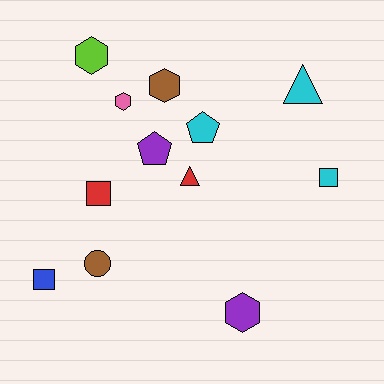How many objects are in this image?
There are 12 objects.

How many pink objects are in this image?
There is 1 pink object.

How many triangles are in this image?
There are 2 triangles.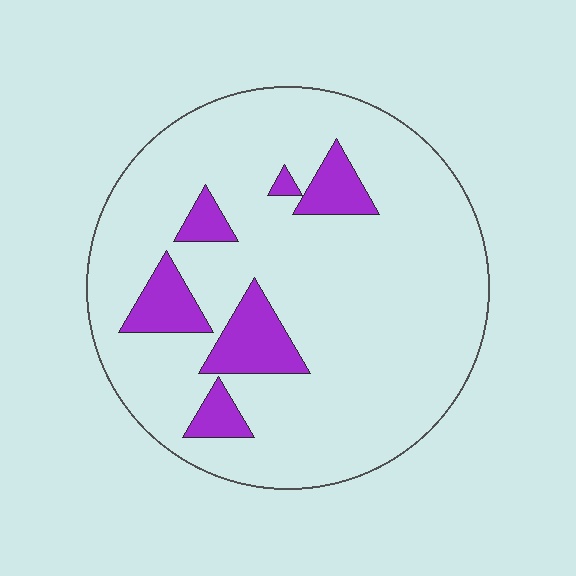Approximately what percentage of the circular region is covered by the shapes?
Approximately 15%.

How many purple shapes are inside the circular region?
6.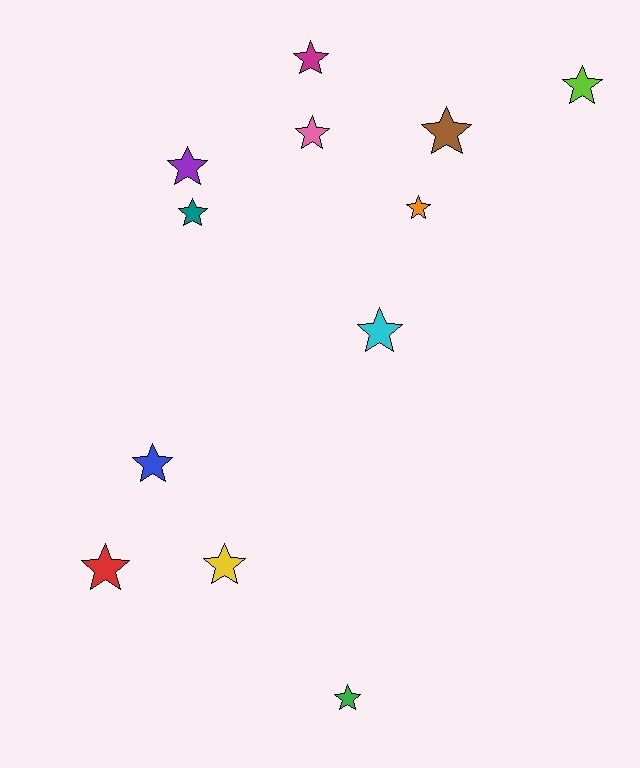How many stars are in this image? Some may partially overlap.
There are 12 stars.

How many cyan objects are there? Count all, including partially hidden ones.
There is 1 cyan object.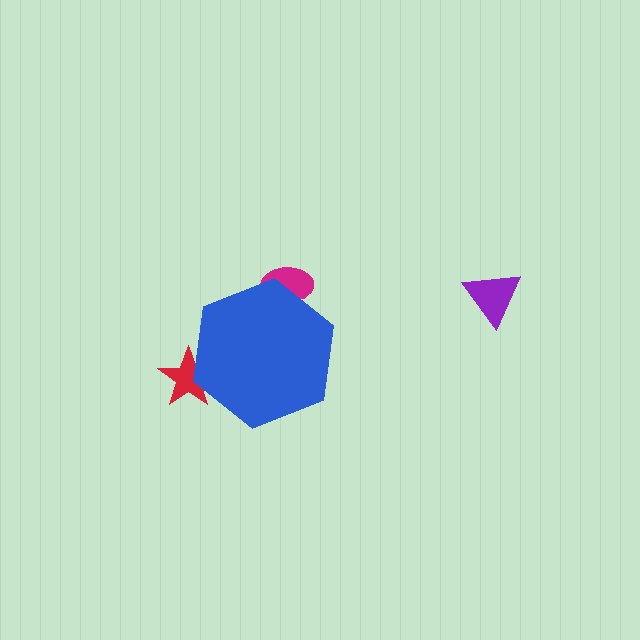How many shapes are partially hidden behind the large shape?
2 shapes are partially hidden.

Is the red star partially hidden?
Yes, the red star is partially hidden behind the blue hexagon.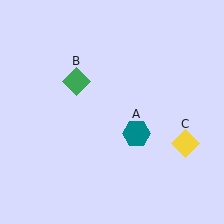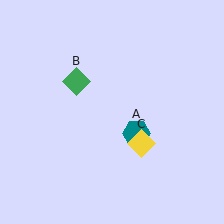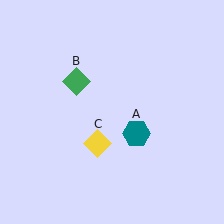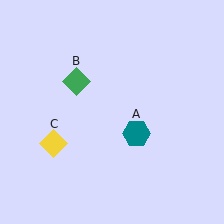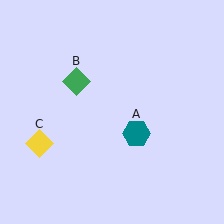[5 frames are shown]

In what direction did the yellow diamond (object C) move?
The yellow diamond (object C) moved left.